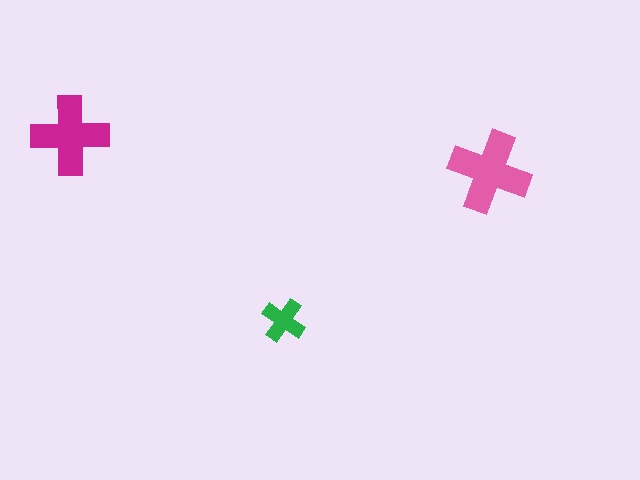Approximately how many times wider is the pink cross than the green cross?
About 2 times wider.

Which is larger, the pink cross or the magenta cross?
The pink one.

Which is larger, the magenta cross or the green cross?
The magenta one.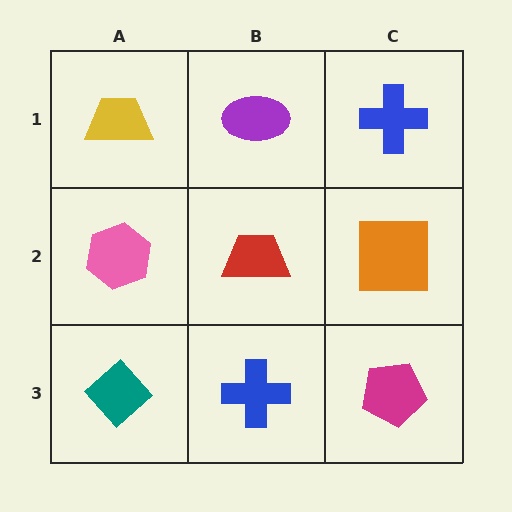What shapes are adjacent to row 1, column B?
A red trapezoid (row 2, column B), a yellow trapezoid (row 1, column A), a blue cross (row 1, column C).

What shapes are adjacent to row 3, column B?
A red trapezoid (row 2, column B), a teal diamond (row 3, column A), a magenta pentagon (row 3, column C).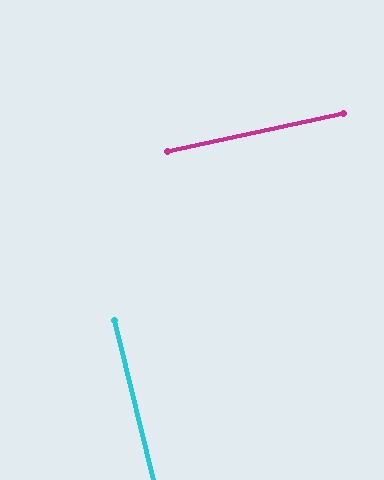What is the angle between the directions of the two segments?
Approximately 88 degrees.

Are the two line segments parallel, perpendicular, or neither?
Perpendicular — they meet at approximately 88°.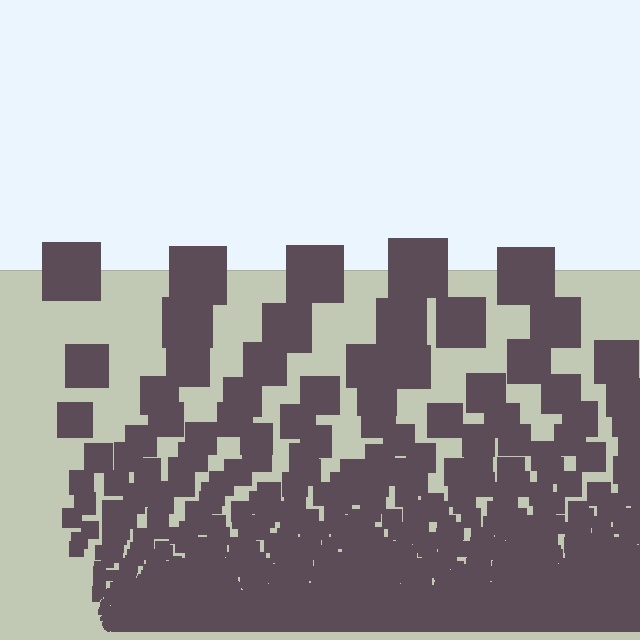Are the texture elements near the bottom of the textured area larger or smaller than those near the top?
Smaller. The gradient is inverted — elements near the bottom are smaller and denser.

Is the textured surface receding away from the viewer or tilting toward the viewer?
The surface appears to tilt toward the viewer. Texture elements get larger and sparser toward the top.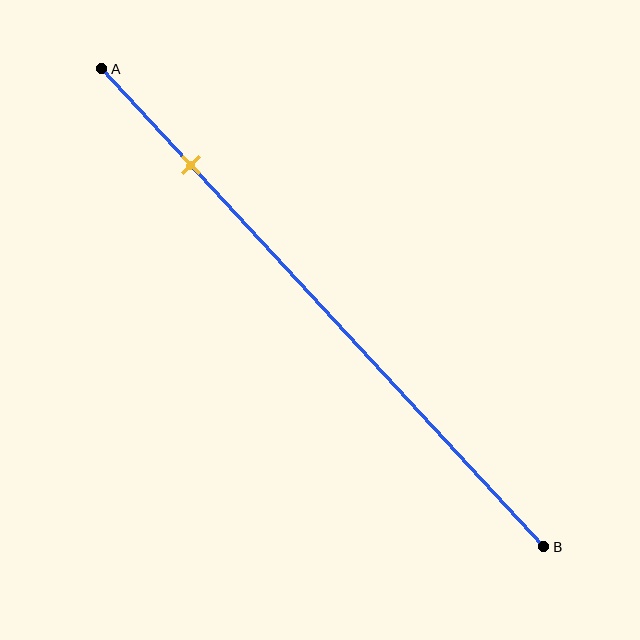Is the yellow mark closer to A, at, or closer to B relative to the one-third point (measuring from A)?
The yellow mark is closer to point A than the one-third point of segment AB.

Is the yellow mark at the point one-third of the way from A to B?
No, the mark is at about 20% from A, not at the 33% one-third point.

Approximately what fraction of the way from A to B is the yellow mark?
The yellow mark is approximately 20% of the way from A to B.